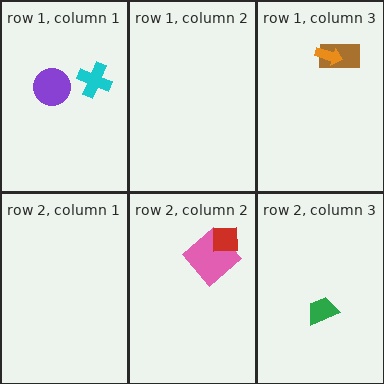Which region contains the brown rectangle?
The row 1, column 3 region.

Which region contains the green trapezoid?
The row 2, column 3 region.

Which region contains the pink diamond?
The row 2, column 2 region.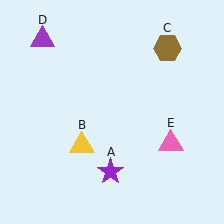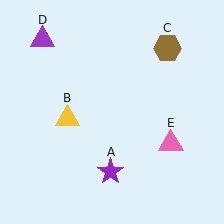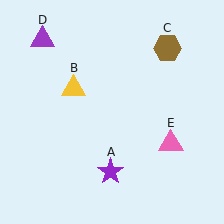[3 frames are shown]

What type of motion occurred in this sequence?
The yellow triangle (object B) rotated clockwise around the center of the scene.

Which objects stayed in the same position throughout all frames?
Purple star (object A) and brown hexagon (object C) and purple triangle (object D) and pink triangle (object E) remained stationary.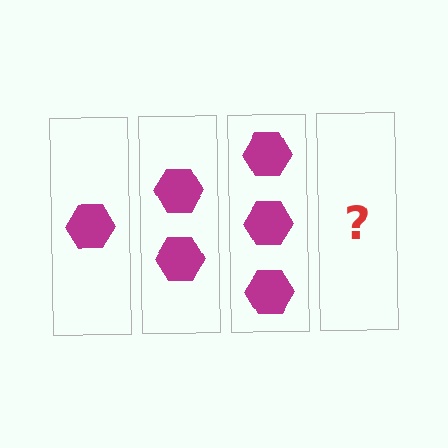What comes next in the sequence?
The next element should be 4 hexagons.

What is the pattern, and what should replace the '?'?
The pattern is that each step adds one more hexagon. The '?' should be 4 hexagons.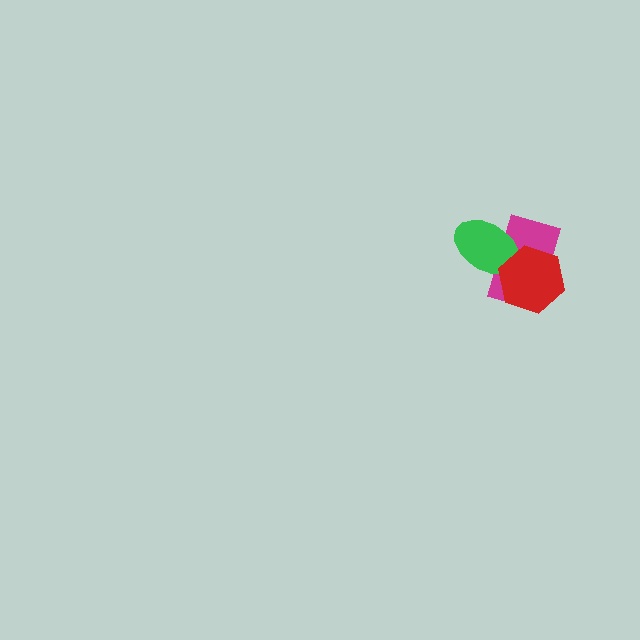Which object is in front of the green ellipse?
The red hexagon is in front of the green ellipse.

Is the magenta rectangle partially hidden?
Yes, it is partially covered by another shape.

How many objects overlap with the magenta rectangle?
2 objects overlap with the magenta rectangle.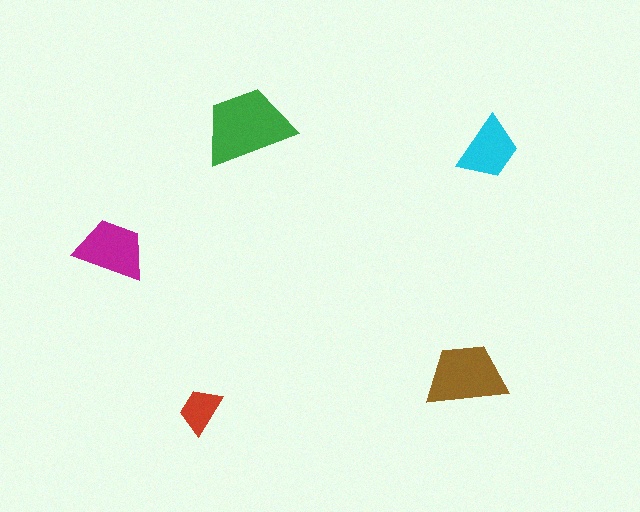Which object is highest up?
The green trapezoid is topmost.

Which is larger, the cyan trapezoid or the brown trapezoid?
The brown one.